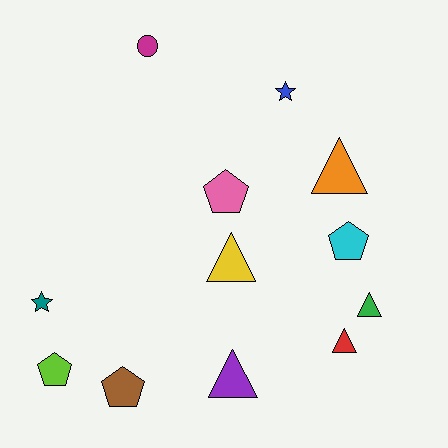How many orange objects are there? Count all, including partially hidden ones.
There is 1 orange object.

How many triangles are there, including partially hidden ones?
There are 5 triangles.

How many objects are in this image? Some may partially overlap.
There are 12 objects.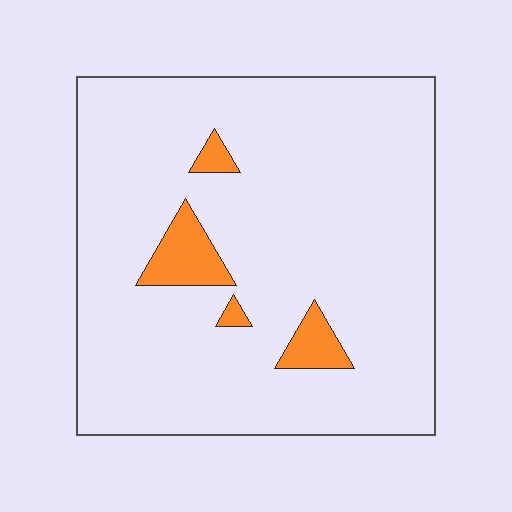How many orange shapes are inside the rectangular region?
4.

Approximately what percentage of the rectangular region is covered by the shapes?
Approximately 5%.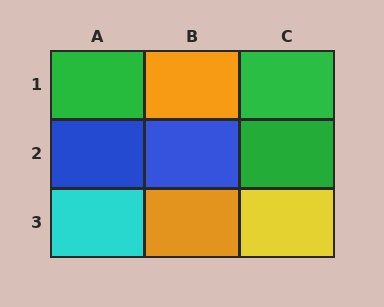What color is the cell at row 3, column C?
Yellow.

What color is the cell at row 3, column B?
Orange.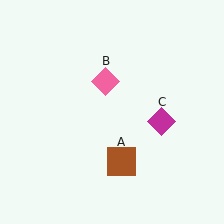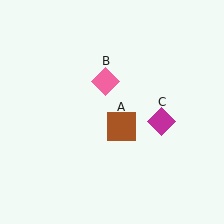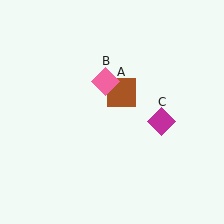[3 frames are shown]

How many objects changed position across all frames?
1 object changed position: brown square (object A).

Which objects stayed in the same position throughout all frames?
Pink diamond (object B) and magenta diamond (object C) remained stationary.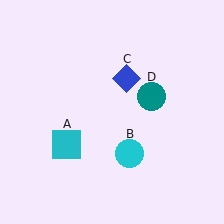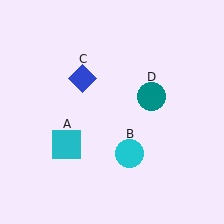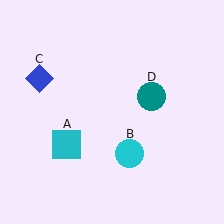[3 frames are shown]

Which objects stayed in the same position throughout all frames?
Cyan square (object A) and cyan circle (object B) and teal circle (object D) remained stationary.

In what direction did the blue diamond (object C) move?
The blue diamond (object C) moved left.